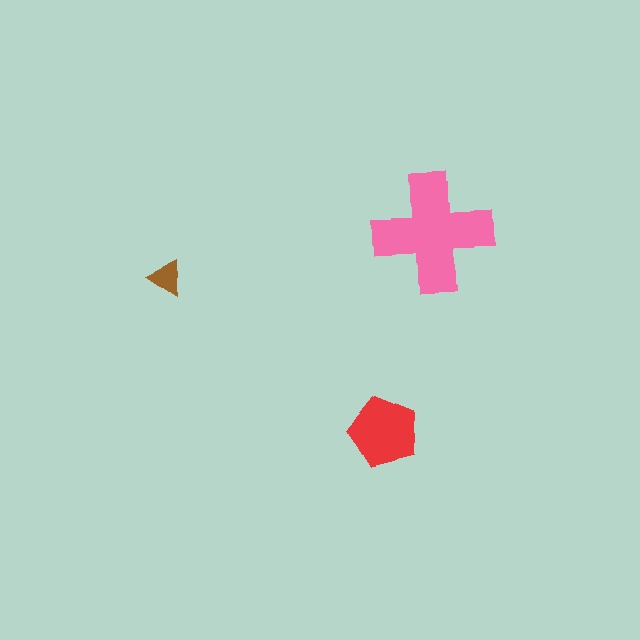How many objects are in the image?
There are 3 objects in the image.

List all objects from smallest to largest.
The brown triangle, the red pentagon, the pink cross.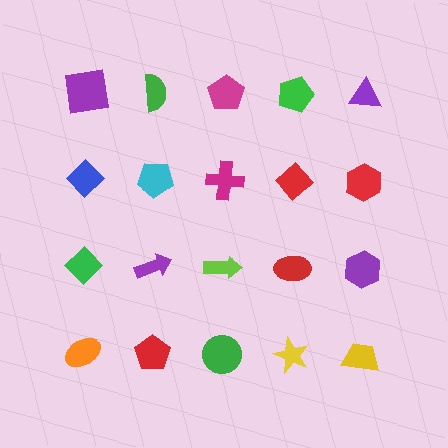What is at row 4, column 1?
An orange ellipse.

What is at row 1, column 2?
A green semicircle.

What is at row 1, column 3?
A magenta pentagon.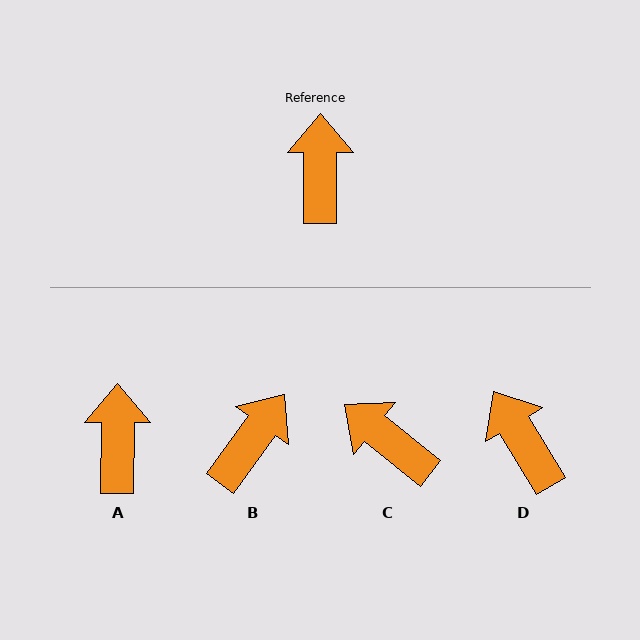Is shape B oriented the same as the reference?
No, it is off by about 36 degrees.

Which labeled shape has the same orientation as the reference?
A.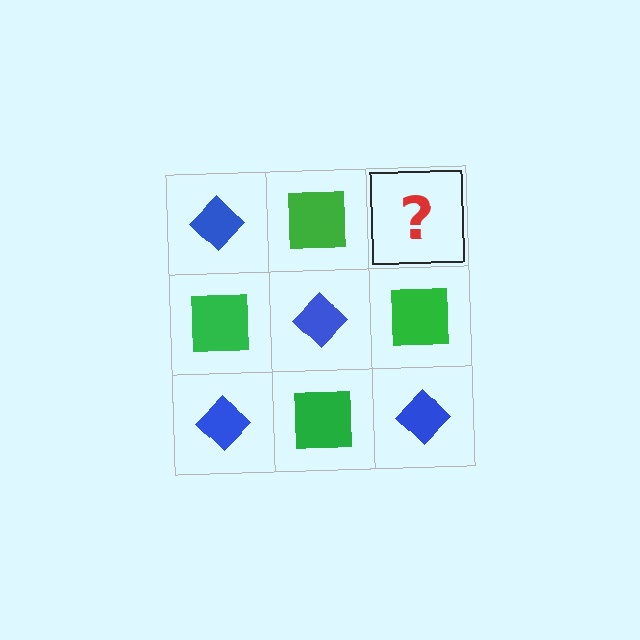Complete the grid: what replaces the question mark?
The question mark should be replaced with a blue diamond.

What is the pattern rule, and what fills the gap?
The rule is that it alternates blue diamond and green square in a checkerboard pattern. The gap should be filled with a blue diamond.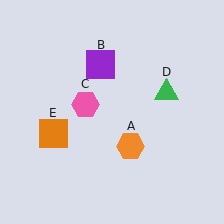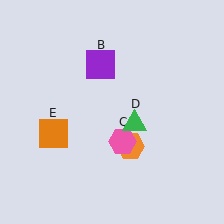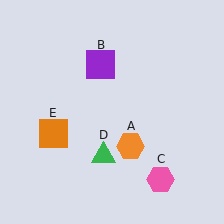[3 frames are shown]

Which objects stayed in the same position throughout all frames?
Orange hexagon (object A) and purple square (object B) and orange square (object E) remained stationary.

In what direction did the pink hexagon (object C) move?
The pink hexagon (object C) moved down and to the right.